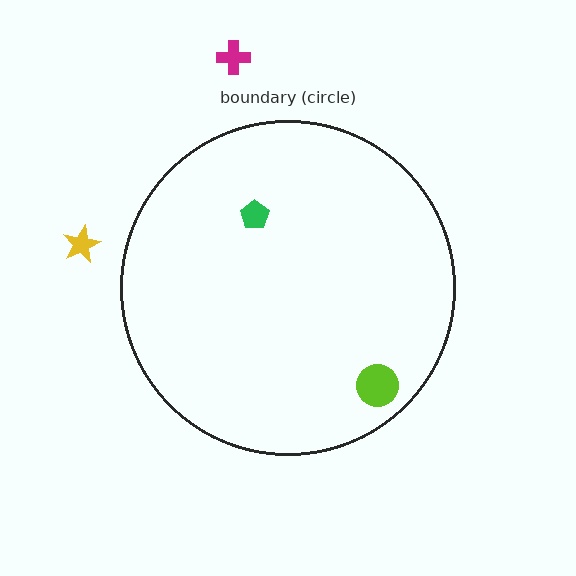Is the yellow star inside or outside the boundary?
Outside.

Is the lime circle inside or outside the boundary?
Inside.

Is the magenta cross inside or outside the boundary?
Outside.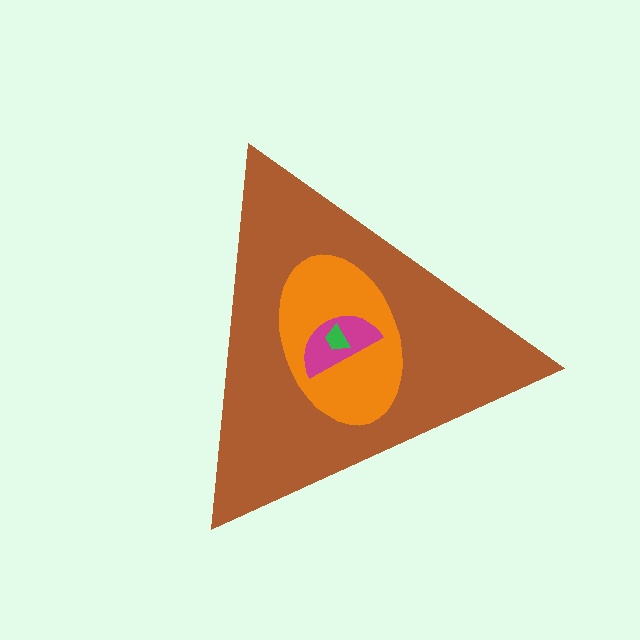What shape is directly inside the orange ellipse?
The magenta semicircle.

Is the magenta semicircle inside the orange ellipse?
Yes.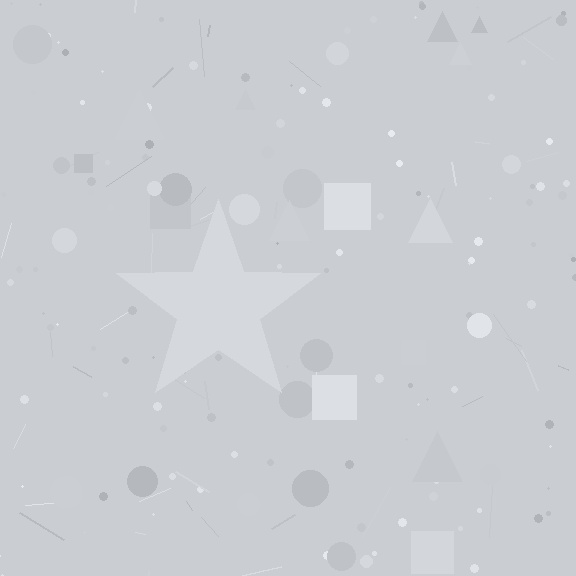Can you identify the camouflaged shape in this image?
The camouflaged shape is a star.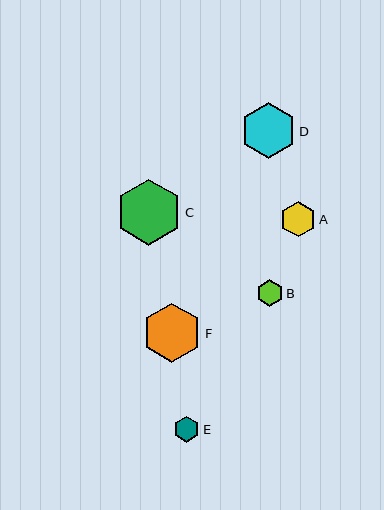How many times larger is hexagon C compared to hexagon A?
Hexagon C is approximately 1.9 times the size of hexagon A.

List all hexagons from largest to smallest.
From largest to smallest: C, F, D, A, B, E.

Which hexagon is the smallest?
Hexagon E is the smallest with a size of approximately 26 pixels.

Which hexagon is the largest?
Hexagon C is the largest with a size of approximately 66 pixels.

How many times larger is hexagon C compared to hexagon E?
Hexagon C is approximately 2.6 times the size of hexagon E.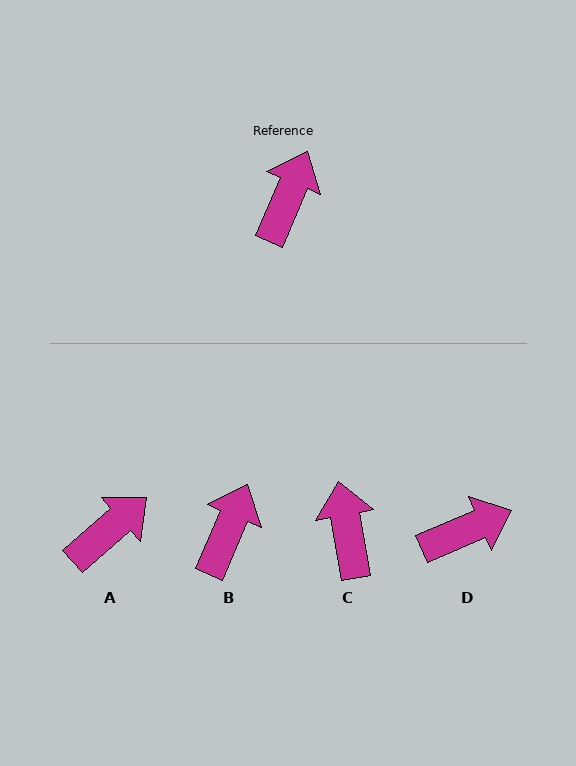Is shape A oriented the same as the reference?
No, it is off by about 26 degrees.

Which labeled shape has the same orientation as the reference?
B.